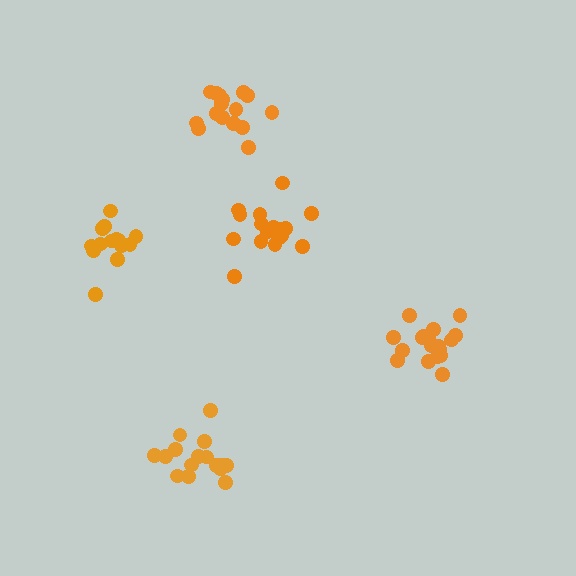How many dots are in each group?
Group 1: 14 dots, Group 2: 18 dots, Group 3: 16 dots, Group 4: 18 dots, Group 5: 16 dots (82 total).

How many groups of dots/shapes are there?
There are 5 groups.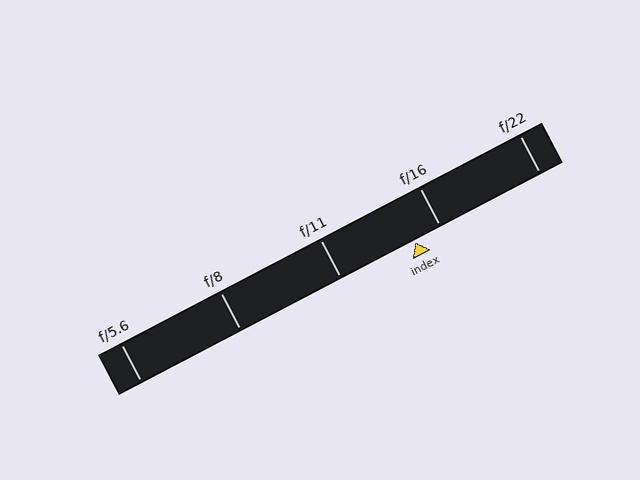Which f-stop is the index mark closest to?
The index mark is closest to f/16.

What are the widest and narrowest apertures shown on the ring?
The widest aperture shown is f/5.6 and the narrowest is f/22.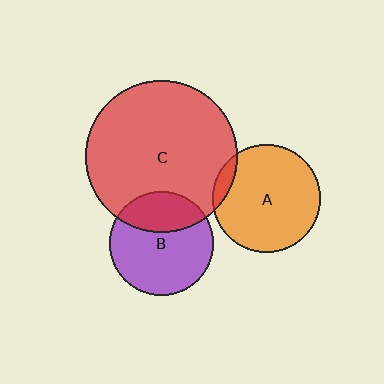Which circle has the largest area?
Circle C (red).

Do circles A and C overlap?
Yes.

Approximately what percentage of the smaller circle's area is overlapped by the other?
Approximately 10%.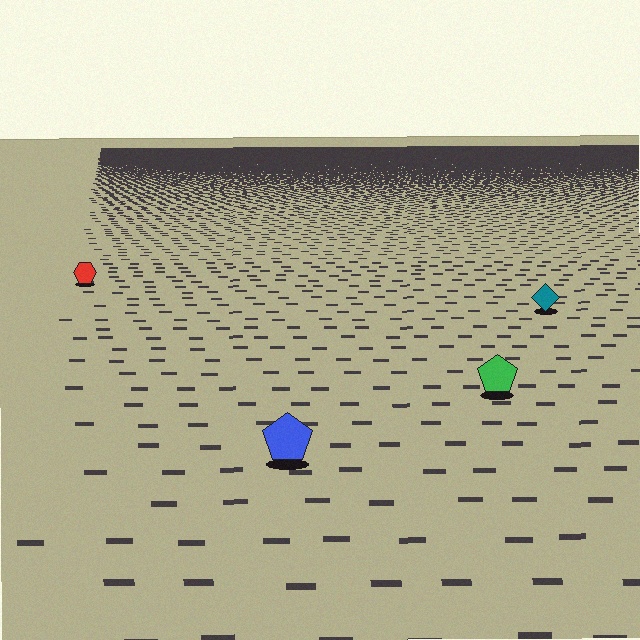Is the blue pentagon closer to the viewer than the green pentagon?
Yes. The blue pentagon is closer — you can tell from the texture gradient: the ground texture is coarser near it.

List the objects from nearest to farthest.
From nearest to farthest: the blue pentagon, the green pentagon, the teal diamond, the red hexagon.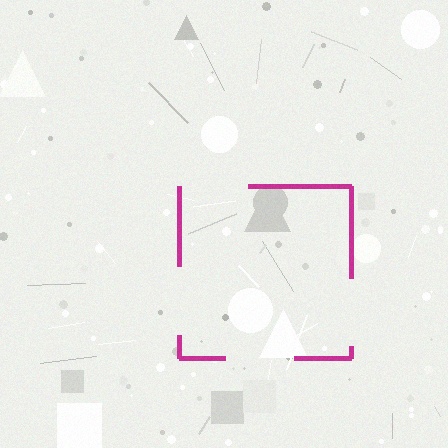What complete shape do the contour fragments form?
The contour fragments form a square.